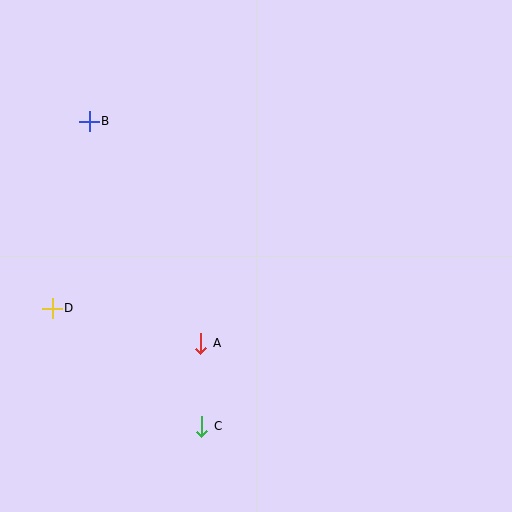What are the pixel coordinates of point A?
Point A is at (201, 343).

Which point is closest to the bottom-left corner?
Point D is closest to the bottom-left corner.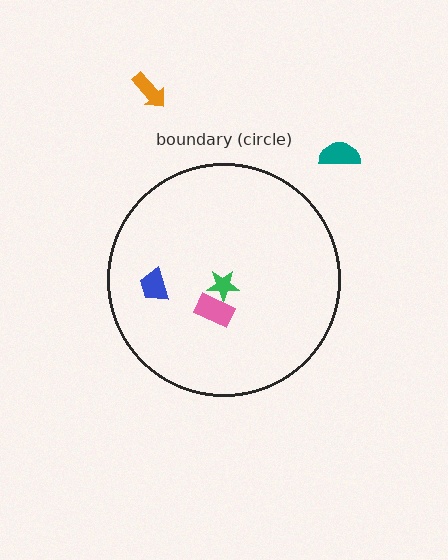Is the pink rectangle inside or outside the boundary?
Inside.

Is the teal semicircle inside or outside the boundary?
Outside.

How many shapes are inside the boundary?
3 inside, 2 outside.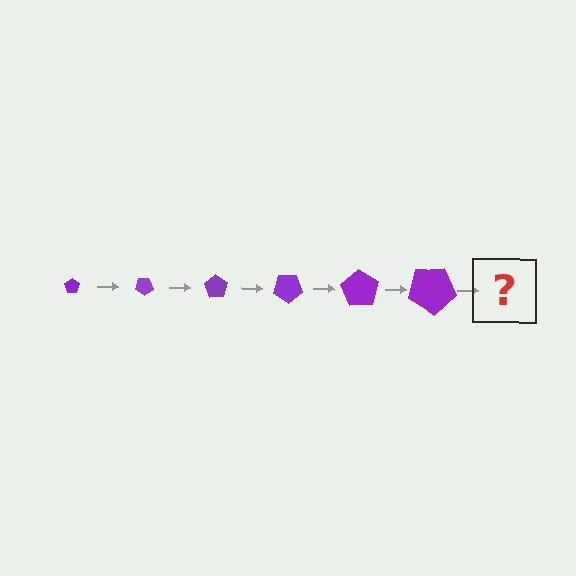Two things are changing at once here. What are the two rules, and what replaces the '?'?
The two rules are that the pentagon grows larger each step and it rotates 35 degrees each step. The '?' should be a pentagon, larger than the previous one and rotated 210 degrees from the start.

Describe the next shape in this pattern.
It should be a pentagon, larger than the previous one and rotated 210 degrees from the start.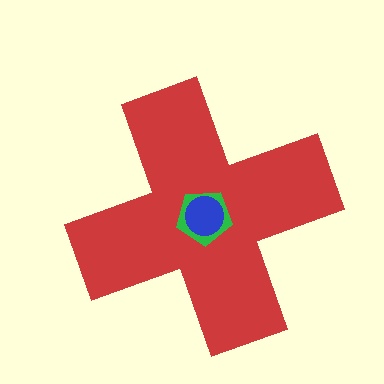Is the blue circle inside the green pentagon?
Yes.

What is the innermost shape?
The blue circle.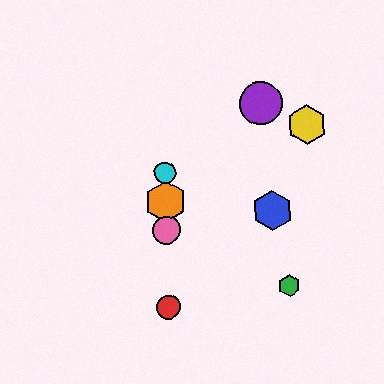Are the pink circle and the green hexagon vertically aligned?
No, the pink circle is at x≈166 and the green hexagon is at x≈289.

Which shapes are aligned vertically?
The red circle, the orange hexagon, the cyan circle, the pink circle are aligned vertically.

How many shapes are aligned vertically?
4 shapes (the red circle, the orange hexagon, the cyan circle, the pink circle) are aligned vertically.